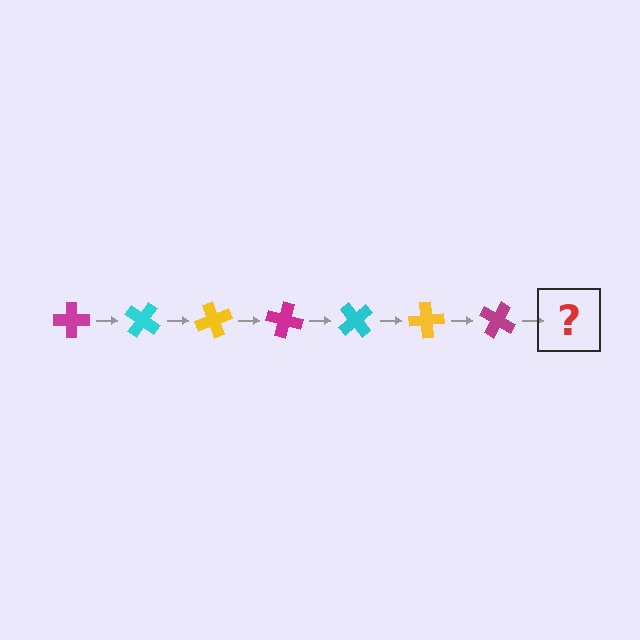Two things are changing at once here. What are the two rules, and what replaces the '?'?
The two rules are that it rotates 35 degrees each step and the color cycles through magenta, cyan, and yellow. The '?' should be a cyan cross, rotated 245 degrees from the start.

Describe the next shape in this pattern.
It should be a cyan cross, rotated 245 degrees from the start.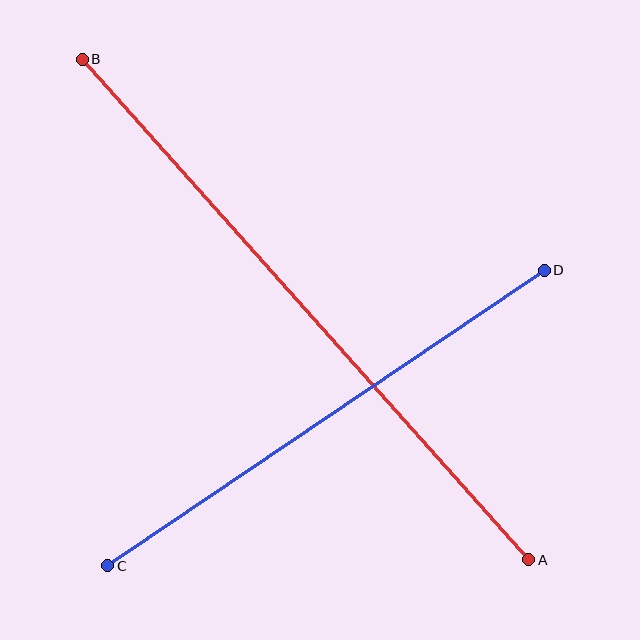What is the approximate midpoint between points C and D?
The midpoint is at approximately (326, 418) pixels.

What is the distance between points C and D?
The distance is approximately 527 pixels.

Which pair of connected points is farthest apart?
Points A and B are farthest apart.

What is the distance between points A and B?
The distance is approximately 671 pixels.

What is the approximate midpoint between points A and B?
The midpoint is at approximately (306, 309) pixels.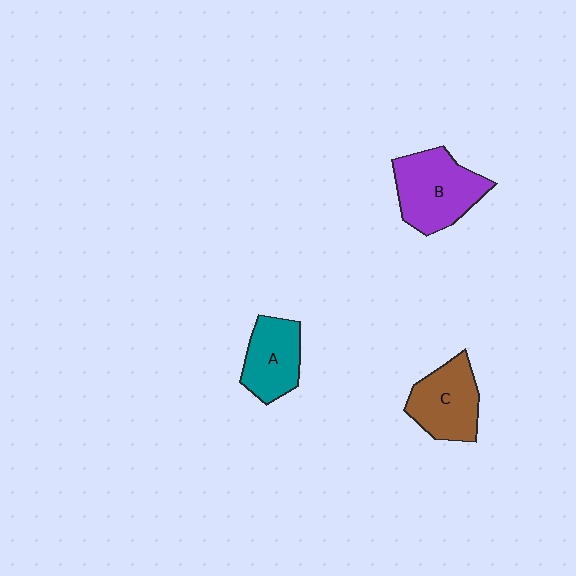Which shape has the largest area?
Shape B (purple).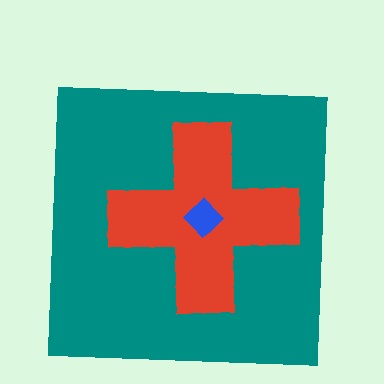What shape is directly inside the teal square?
The red cross.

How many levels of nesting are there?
3.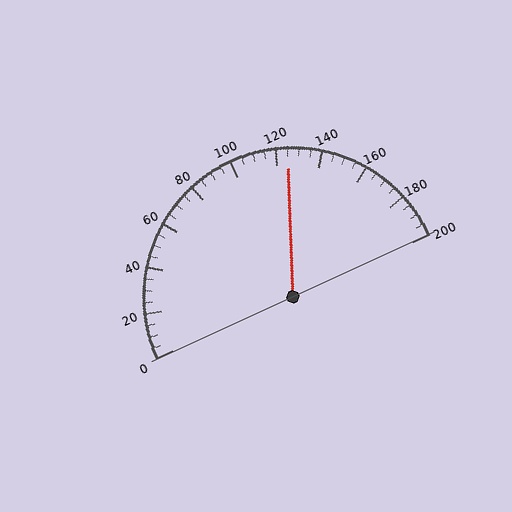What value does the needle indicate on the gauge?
The needle indicates approximately 125.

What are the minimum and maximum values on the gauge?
The gauge ranges from 0 to 200.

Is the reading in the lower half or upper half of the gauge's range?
The reading is in the upper half of the range (0 to 200).